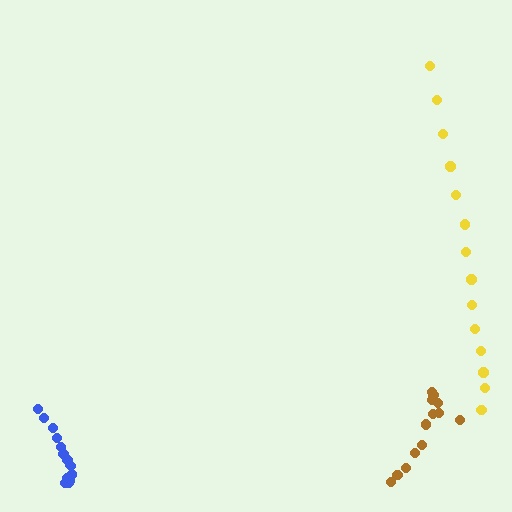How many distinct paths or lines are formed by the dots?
There are 3 distinct paths.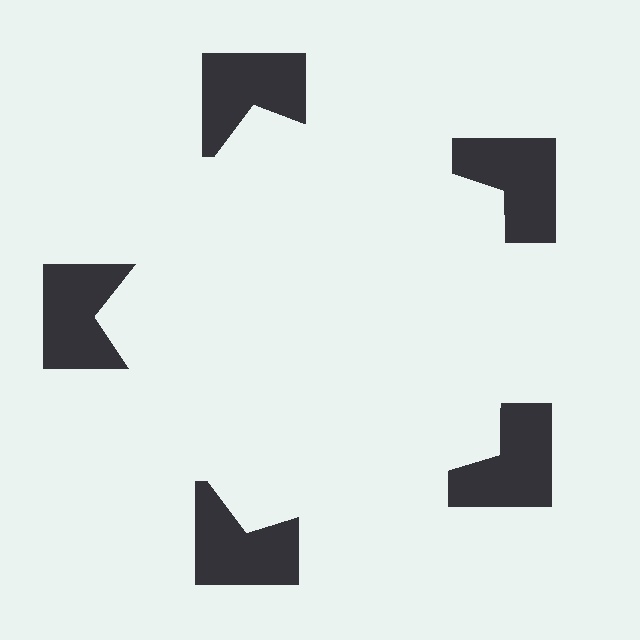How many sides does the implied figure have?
5 sides.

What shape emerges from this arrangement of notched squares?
An illusory pentagon — its edges are inferred from the aligned wedge cuts in the notched squares, not physically drawn.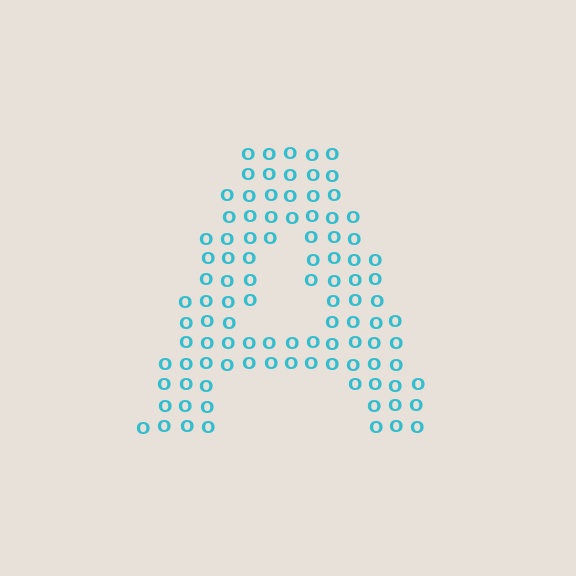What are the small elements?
The small elements are letter O's.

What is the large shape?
The large shape is the letter A.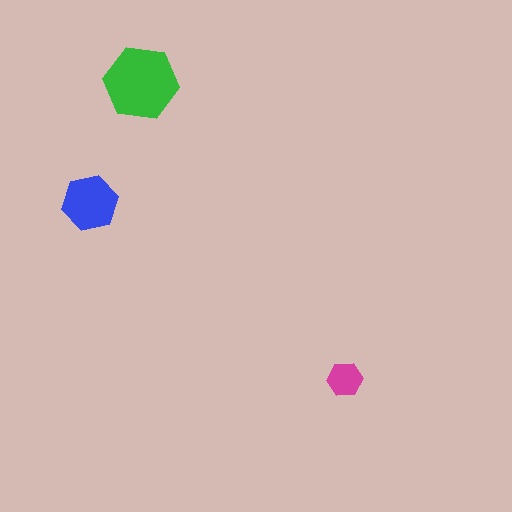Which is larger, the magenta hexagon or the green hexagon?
The green one.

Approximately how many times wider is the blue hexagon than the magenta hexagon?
About 1.5 times wider.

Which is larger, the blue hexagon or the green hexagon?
The green one.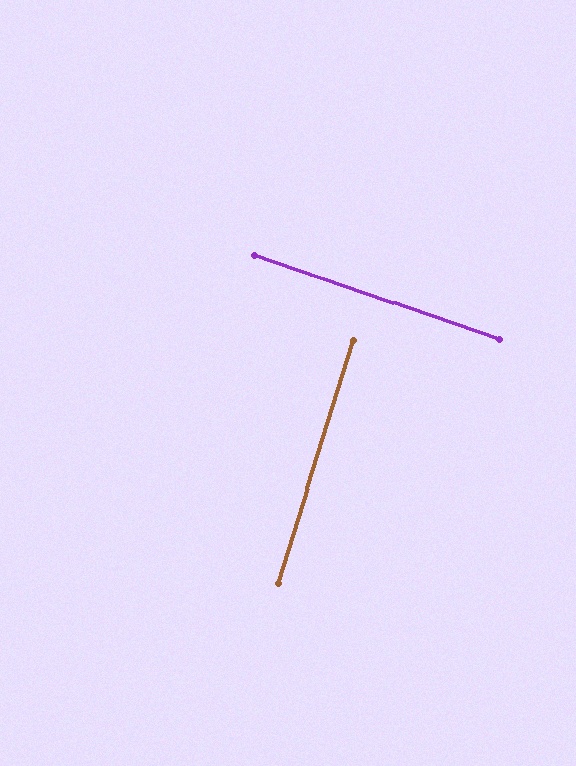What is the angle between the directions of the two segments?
Approximately 88 degrees.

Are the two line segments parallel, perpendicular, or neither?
Perpendicular — they meet at approximately 88°.